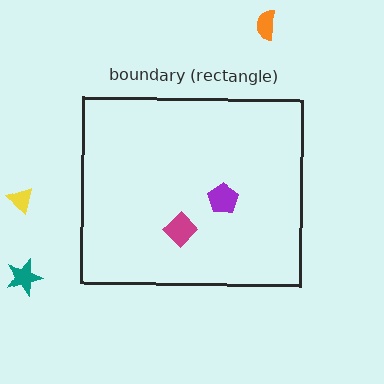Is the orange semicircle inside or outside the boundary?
Outside.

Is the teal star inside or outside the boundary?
Outside.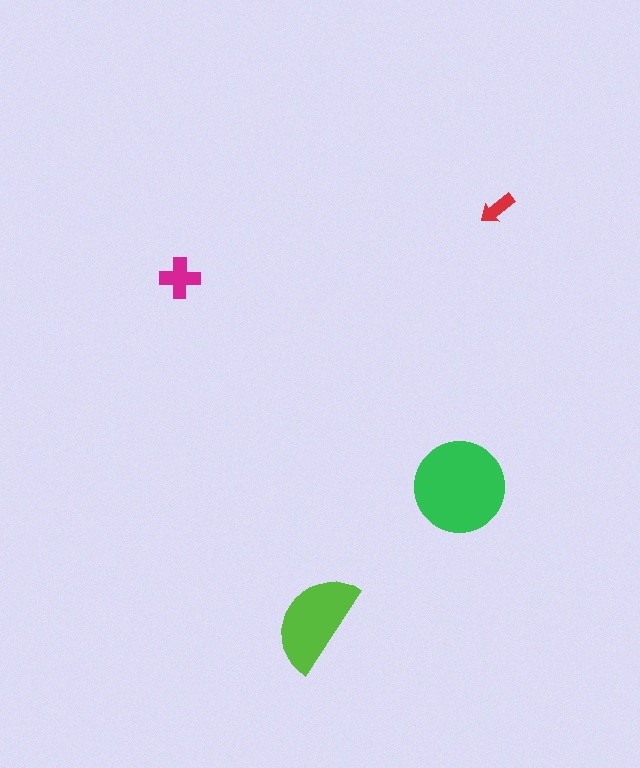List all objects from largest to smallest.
The green circle, the lime semicircle, the magenta cross, the red arrow.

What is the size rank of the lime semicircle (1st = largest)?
2nd.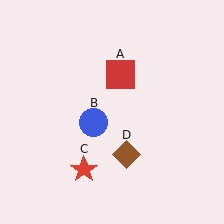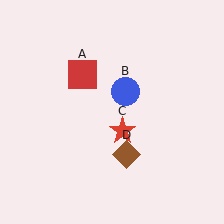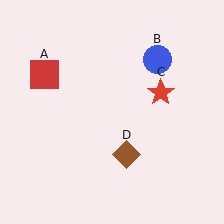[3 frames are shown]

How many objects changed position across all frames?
3 objects changed position: red square (object A), blue circle (object B), red star (object C).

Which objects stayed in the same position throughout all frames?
Brown diamond (object D) remained stationary.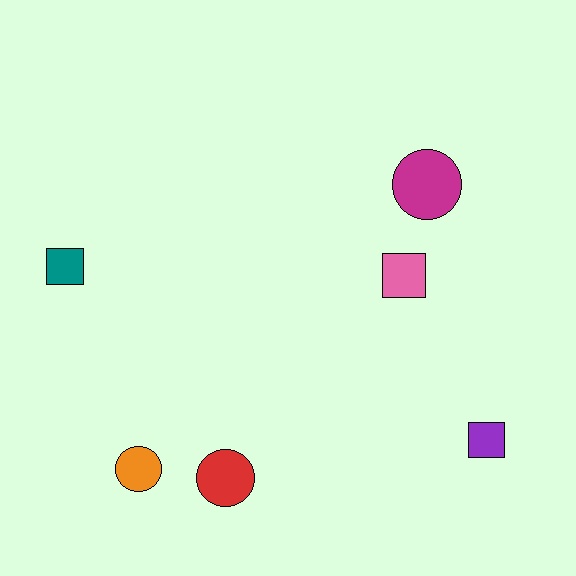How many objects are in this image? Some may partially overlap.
There are 6 objects.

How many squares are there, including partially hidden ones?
There are 3 squares.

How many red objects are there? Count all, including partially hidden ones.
There is 1 red object.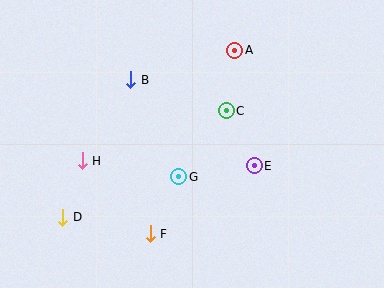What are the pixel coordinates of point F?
Point F is at (150, 234).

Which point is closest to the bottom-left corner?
Point D is closest to the bottom-left corner.